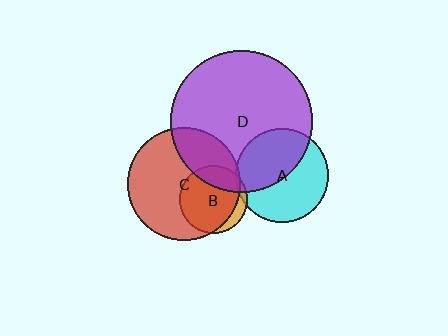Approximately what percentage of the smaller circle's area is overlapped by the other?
Approximately 25%.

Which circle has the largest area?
Circle D (purple).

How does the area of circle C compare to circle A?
Approximately 1.4 times.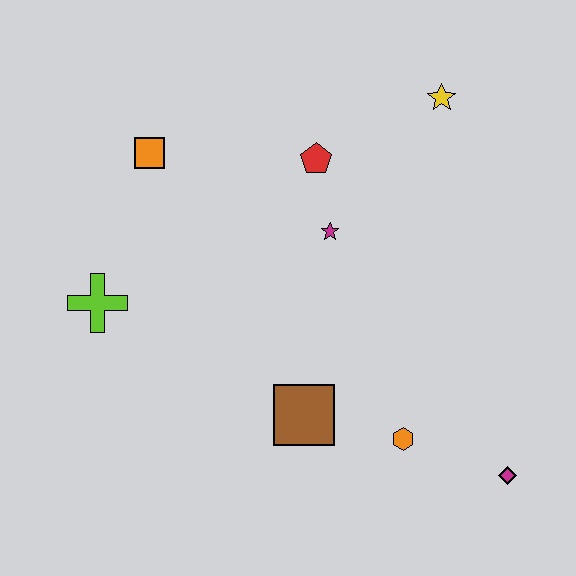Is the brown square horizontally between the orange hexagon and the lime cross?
Yes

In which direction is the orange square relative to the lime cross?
The orange square is above the lime cross.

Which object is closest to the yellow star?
The red pentagon is closest to the yellow star.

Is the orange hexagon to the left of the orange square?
No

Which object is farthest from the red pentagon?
The magenta diamond is farthest from the red pentagon.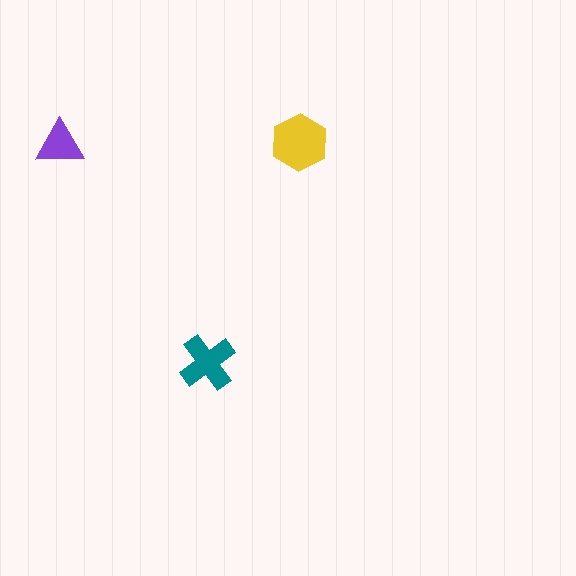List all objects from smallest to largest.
The purple triangle, the teal cross, the yellow hexagon.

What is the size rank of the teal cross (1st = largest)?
2nd.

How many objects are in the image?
There are 3 objects in the image.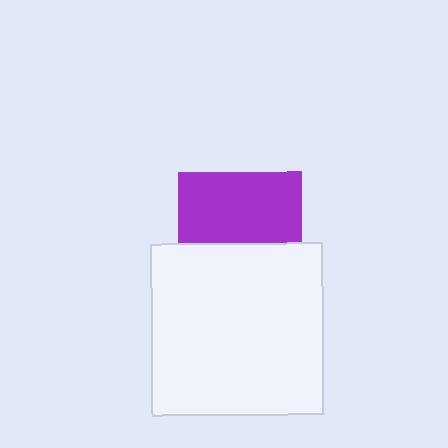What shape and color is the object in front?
The object in front is a white square.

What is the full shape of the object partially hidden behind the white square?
The partially hidden object is a purple square.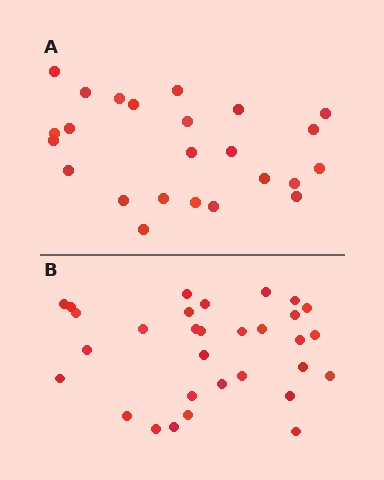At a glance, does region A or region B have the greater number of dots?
Region B (the bottom region) has more dots.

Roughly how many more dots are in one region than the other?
Region B has roughly 8 or so more dots than region A.